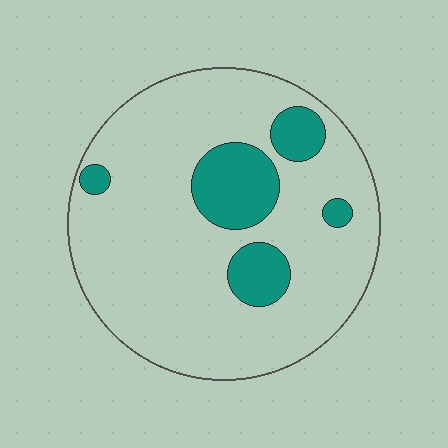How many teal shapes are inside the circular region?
5.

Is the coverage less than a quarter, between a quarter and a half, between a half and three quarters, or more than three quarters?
Less than a quarter.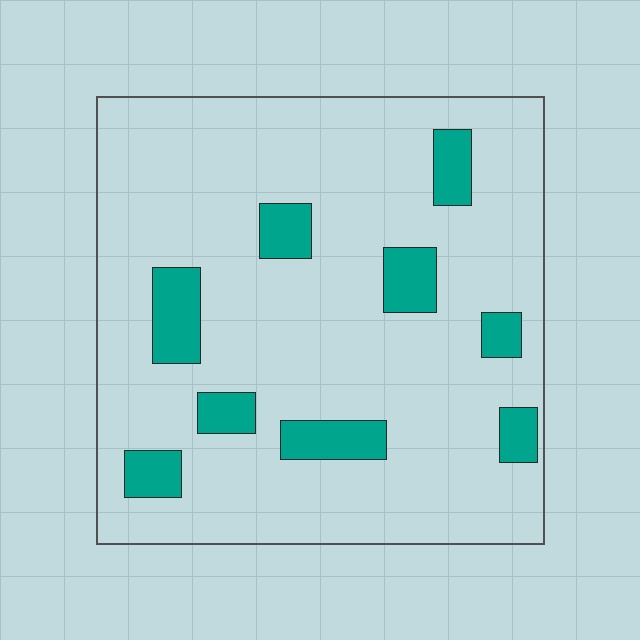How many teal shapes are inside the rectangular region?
9.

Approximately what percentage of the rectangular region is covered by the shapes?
Approximately 15%.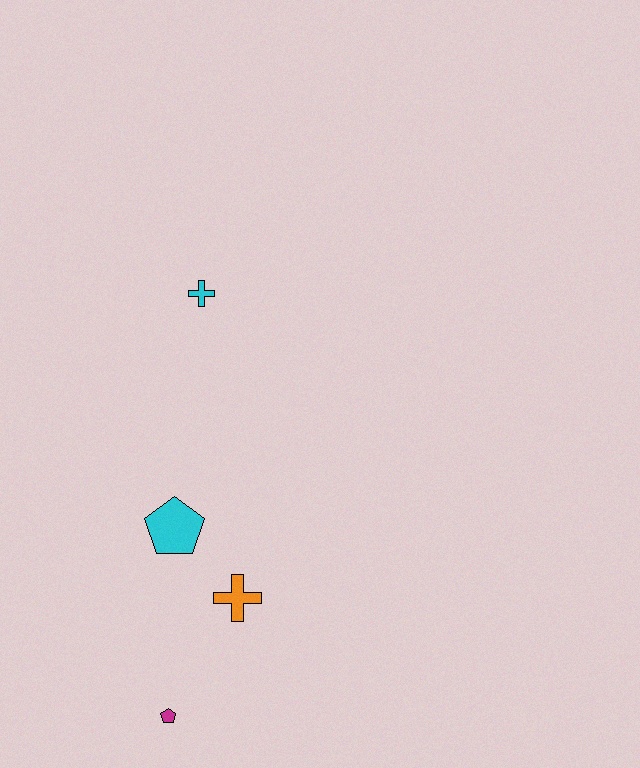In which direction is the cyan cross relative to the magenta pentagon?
The cyan cross is above the magenta pentagon.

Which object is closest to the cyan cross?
The cyan pentagon is closest to the cyan cross.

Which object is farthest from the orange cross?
The cyan cross is farthest from the orange cross.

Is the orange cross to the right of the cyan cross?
Yes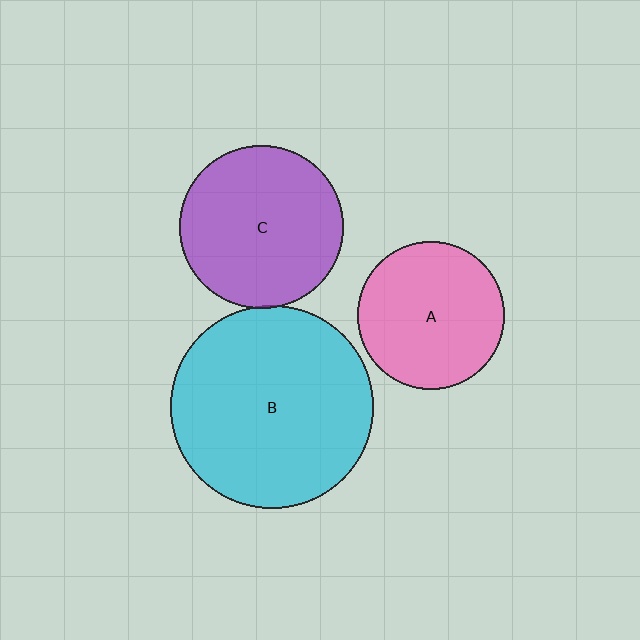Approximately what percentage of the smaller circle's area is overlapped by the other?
Approximately 5%.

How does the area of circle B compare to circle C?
Approximately 1.5 times.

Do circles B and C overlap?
Yes.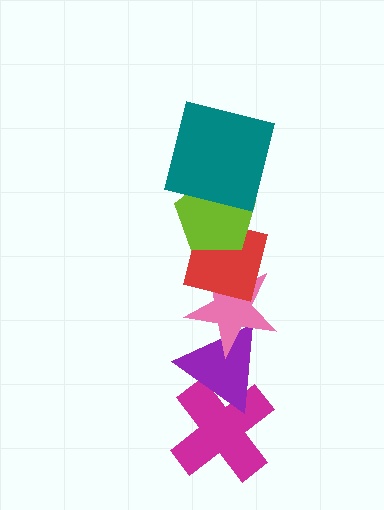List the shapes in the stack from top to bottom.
From top to bottom: the teal square, the lime pentagon, the red square, the pink star, the purple triangle, the magenta cross.